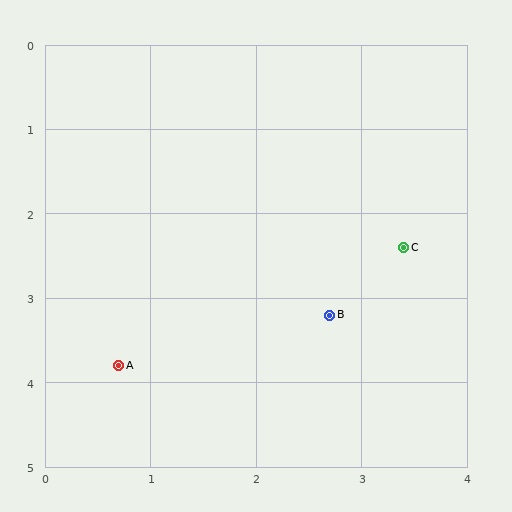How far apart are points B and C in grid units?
Points B and C are about 1.1 grid units apart.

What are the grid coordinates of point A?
Point A is at approximately (0.7, 3.8).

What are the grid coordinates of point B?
Point B is at approximately (2.7, 3.2).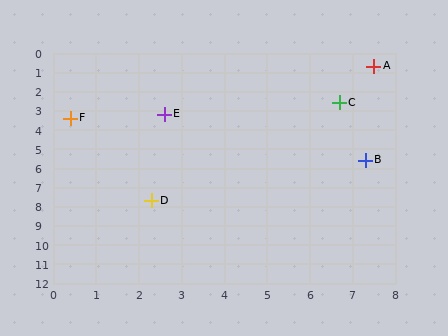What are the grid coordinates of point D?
Point D is at approximately (2.3, 7.7).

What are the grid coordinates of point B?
Point B is at approximately (7.3, 5.6).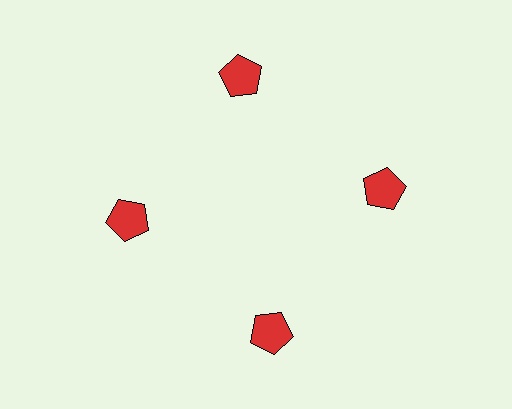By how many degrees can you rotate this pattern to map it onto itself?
The pattern maps onto itself every 90 degrees of rotation.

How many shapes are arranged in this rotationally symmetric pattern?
There are 4 shapes, arranged in 4 groups of 1.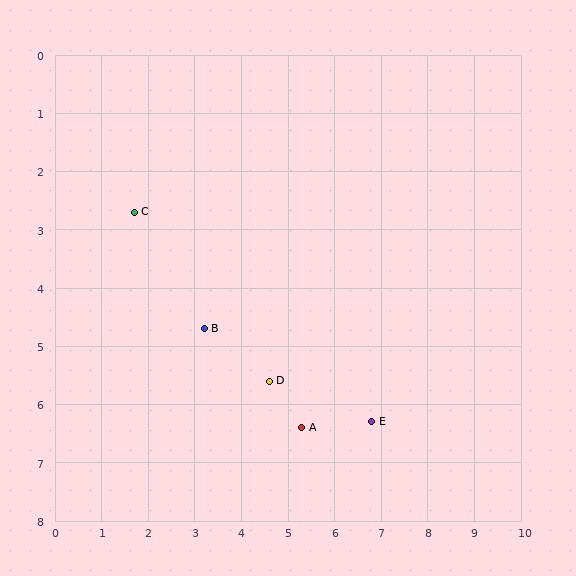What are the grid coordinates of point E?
Point E is at approximately (6.8, 6.3).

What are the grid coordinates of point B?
Point B is at approximately (3.2, 4.7).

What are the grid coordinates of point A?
Point A is at approximately (5.3, 6.4).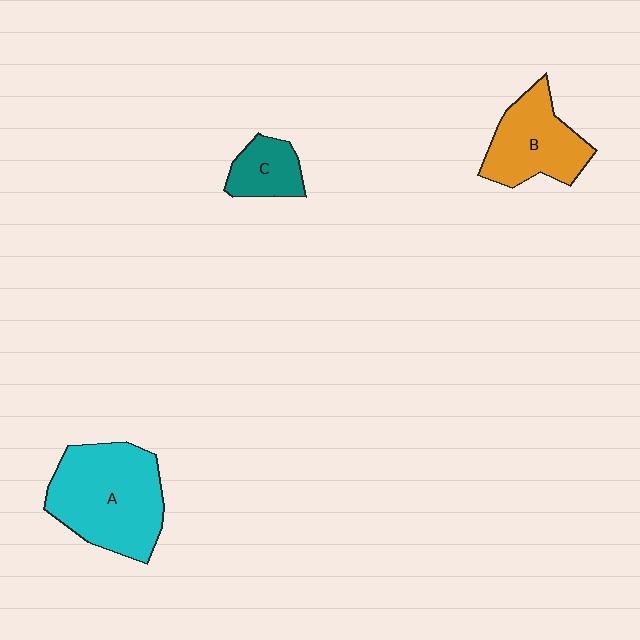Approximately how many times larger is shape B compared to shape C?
Approximately 1.8 times.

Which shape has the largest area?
Shape A (cyan).